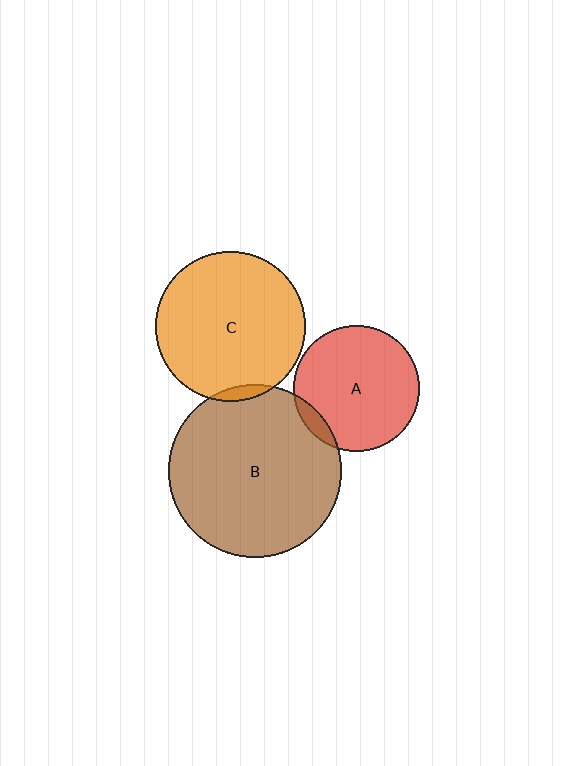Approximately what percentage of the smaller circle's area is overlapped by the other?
Approximately 10%.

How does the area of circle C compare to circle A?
Approximately 1.4 times.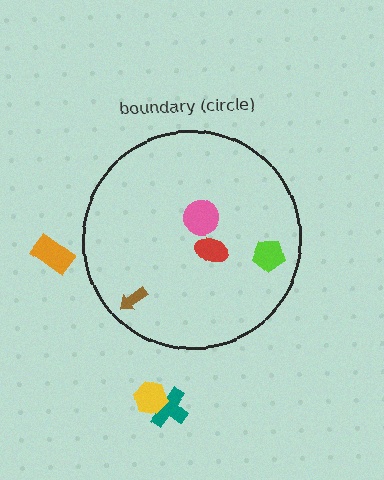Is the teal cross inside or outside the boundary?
Outside.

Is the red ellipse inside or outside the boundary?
Inside.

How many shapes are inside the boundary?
4 inside, 3 outside.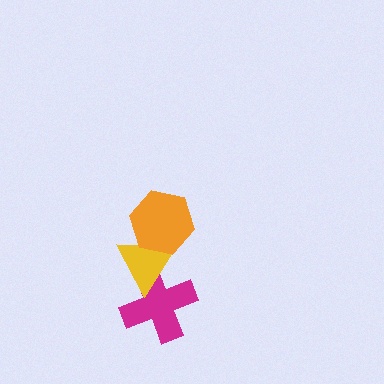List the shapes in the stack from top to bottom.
From top to bottom: the orange hexagon, the yellow triangle, the magenta cross.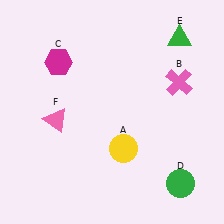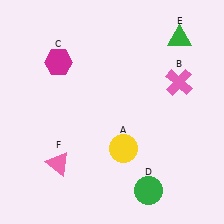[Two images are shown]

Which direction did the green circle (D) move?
The green circle (D) moved left.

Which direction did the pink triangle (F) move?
The pink triangle (F) moved down.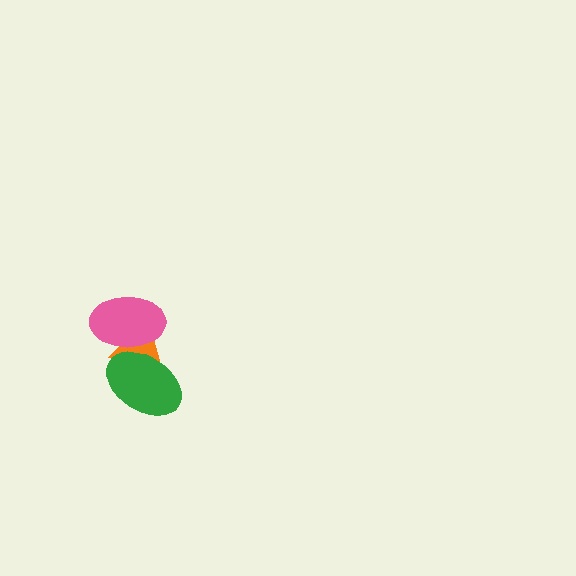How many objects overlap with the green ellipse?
2 objects overlap with the green ellipse.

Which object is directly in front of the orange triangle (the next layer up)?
The pink ellipse is directly in front of the orange triangle.